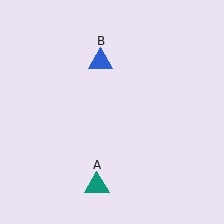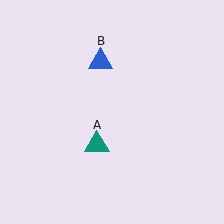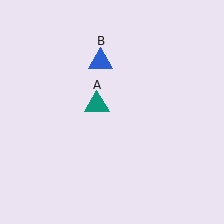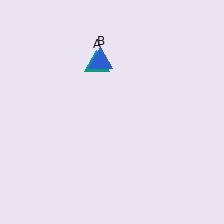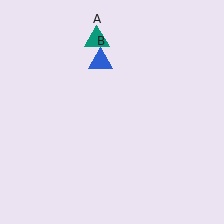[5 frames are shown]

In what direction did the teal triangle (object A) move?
The teal triangle (object A) moved up.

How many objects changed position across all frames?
1 object changed position: teal triangle (object A).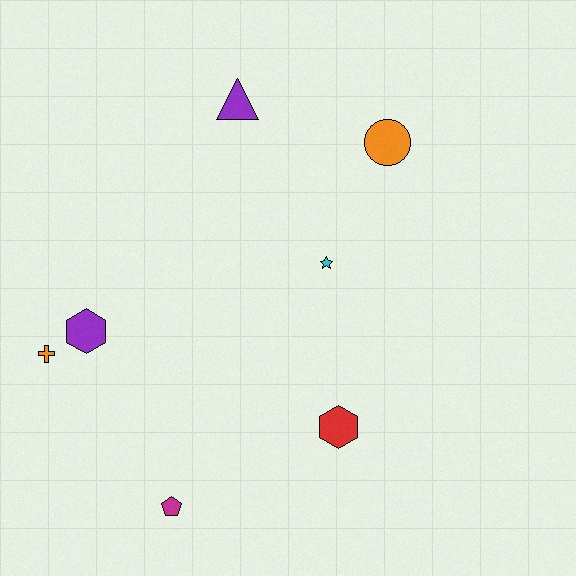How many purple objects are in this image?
There are 2 purple objects.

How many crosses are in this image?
There is 1 cross.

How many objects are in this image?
There are 7 objects.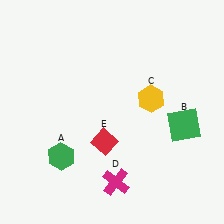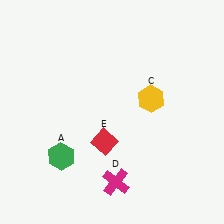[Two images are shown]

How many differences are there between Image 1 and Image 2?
There is 1 difference between the two images.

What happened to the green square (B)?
The green square (B) was removed in Image 2. It was in the bottom-right area of Image 1.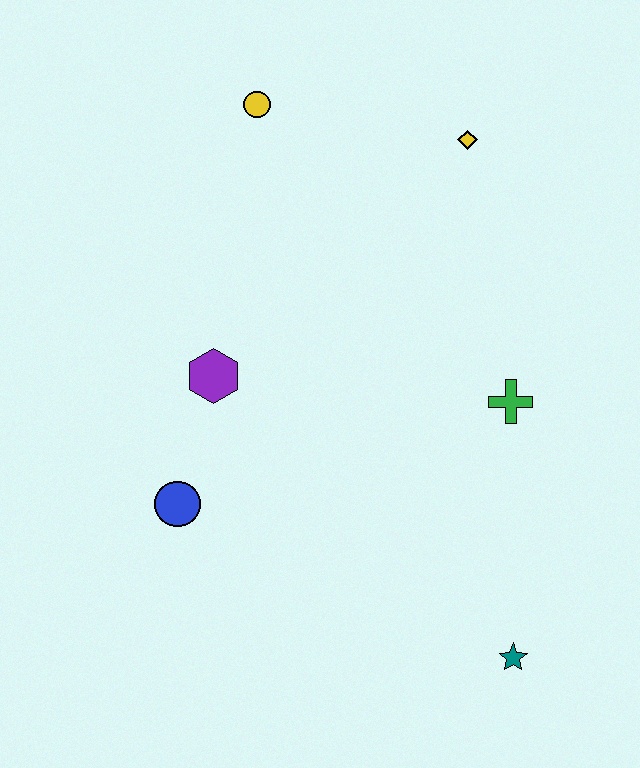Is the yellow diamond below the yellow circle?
Yes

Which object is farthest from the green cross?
The yellow circle is farthest from the green cross.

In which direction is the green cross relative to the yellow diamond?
The green cross is below the yellow diamond.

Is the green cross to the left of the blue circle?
No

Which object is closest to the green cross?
The teal star is closest to the green cross.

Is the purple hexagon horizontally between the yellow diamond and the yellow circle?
No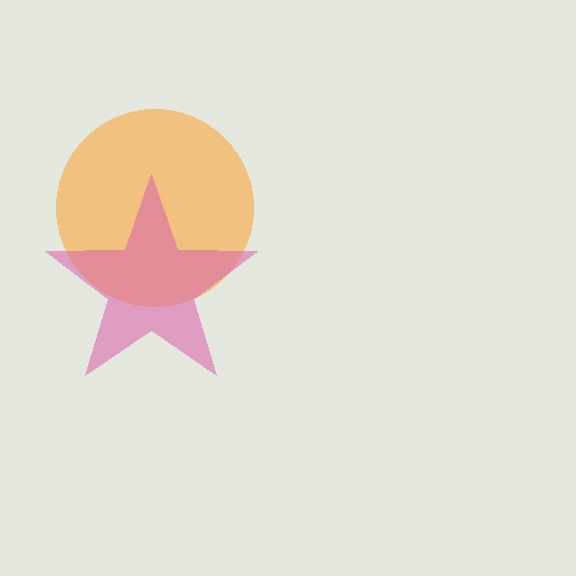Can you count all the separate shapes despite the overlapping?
Yes, there are 2 separate shapes.